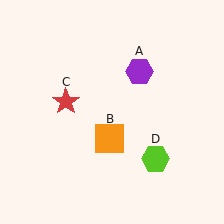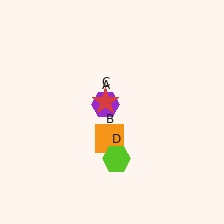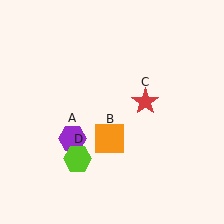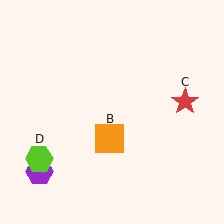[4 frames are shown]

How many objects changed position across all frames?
3 objects changed position: purple hexagon (object A), red star (object C), lime hexagon (object D).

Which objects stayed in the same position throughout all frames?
Orange square (object B) remained stationary.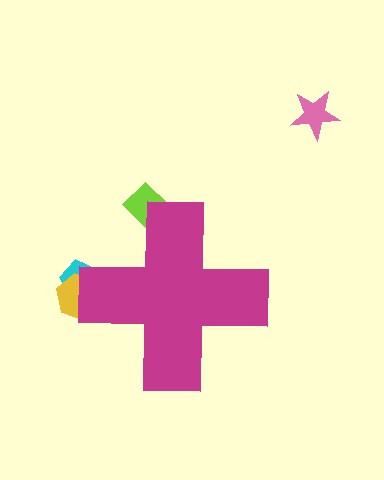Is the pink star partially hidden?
No, the pink star is fully visible.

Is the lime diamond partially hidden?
Yes, the lime diamond is partially hidden behind the magenta cross.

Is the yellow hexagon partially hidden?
Yes, the yellow hexagon is partially hidden behind the magenta cross.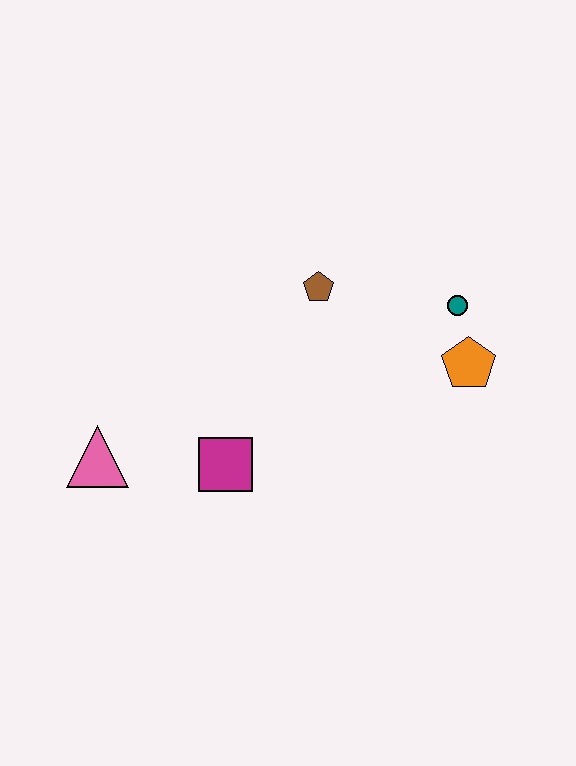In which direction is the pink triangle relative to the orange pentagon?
The pink triangle is to the left of the orange pentagon.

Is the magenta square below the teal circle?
Yes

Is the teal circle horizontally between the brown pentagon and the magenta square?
No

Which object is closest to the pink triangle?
The magenta square is closest to the pink triangle.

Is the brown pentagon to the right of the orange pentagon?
No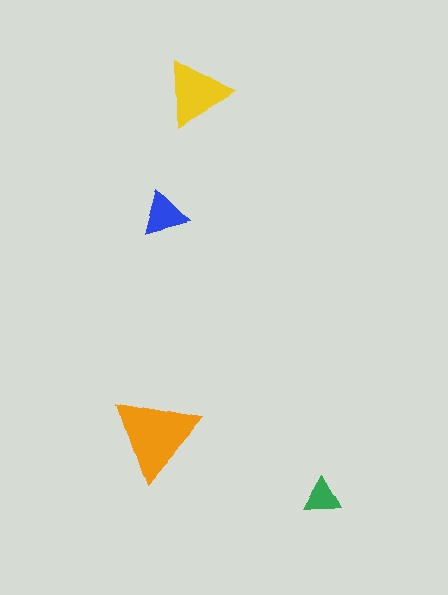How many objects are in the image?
There are 4 objects in the image.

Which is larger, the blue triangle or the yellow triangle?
The yellow one.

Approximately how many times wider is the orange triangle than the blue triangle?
About 2 times wider.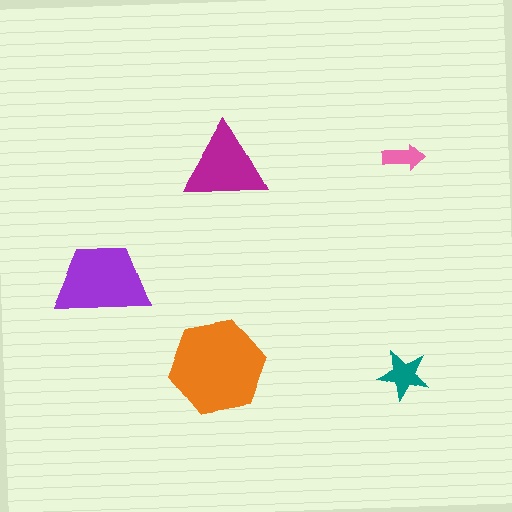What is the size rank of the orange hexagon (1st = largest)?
1st.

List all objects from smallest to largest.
The pink arrow, the teal star, the magenta triangle, the purple trapezoid, the orange hexagon.